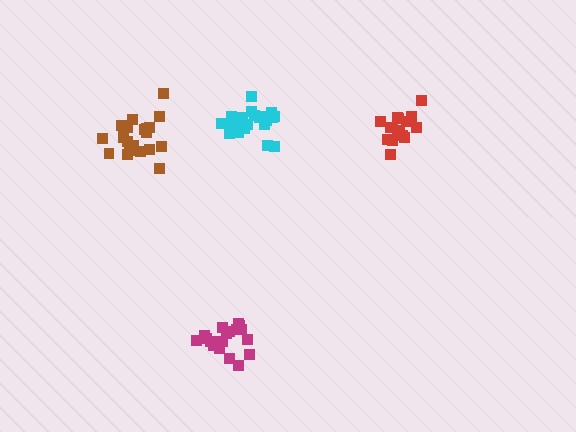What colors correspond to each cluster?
The clusters are colored: red, cyan, brown, magenta.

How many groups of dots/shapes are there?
There are 4 groups.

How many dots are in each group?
Group 1: 16 dots, Group 2: 21 dots, Group 3: 21 dots, Group 4: 20 dots (78 total).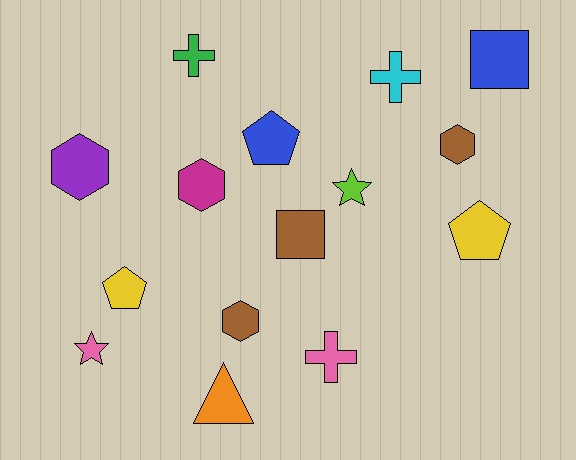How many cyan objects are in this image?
There is 1 cyan object.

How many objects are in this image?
There are 15 objects.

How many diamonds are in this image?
There are no diamonds.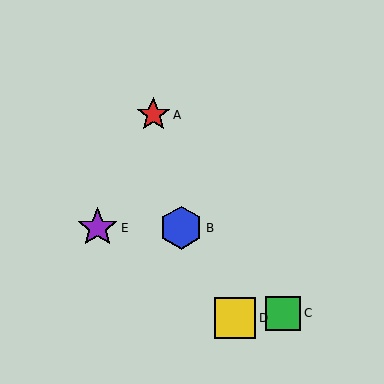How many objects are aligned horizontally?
2 objects (B, E) are aligned horizontally.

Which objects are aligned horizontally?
Objects B, E are aligned horizontally.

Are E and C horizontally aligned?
No, E is at y≈228 and C is at y≈313.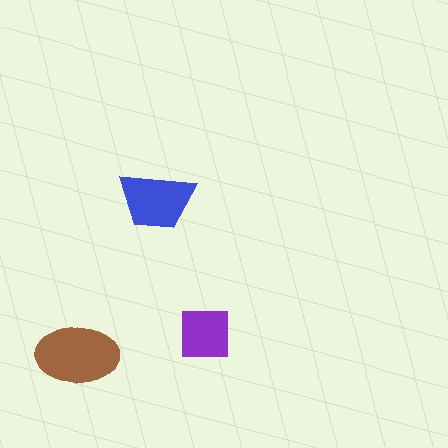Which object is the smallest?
The purple square.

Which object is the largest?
The brown ellipse.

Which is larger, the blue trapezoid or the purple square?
The blue trapezoid.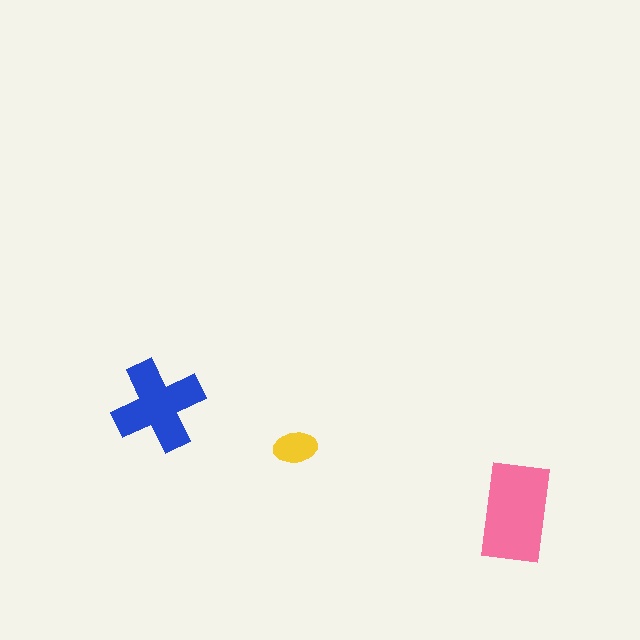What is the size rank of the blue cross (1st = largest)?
2nd.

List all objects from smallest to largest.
The yellow ellipse, the blue cross, the pink rectangle.